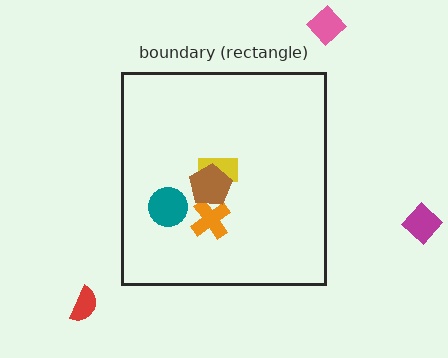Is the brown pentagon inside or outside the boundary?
Inside.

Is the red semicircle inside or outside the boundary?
Outside.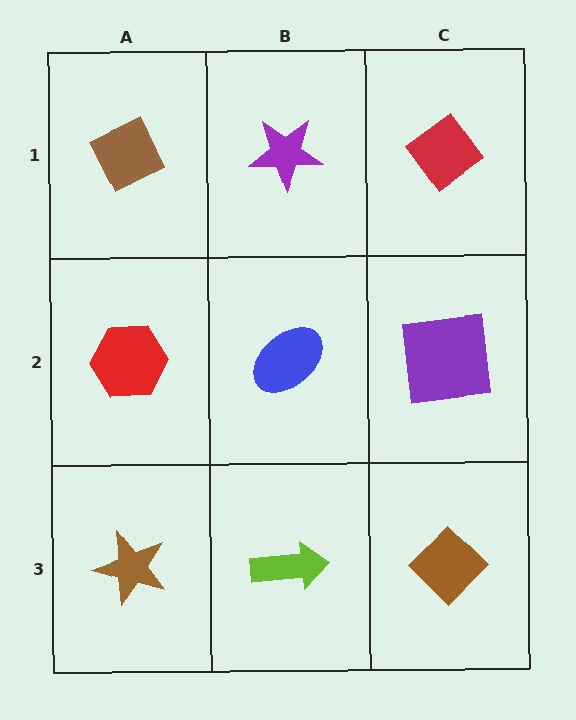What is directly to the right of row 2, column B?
A purple square.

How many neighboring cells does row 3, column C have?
2.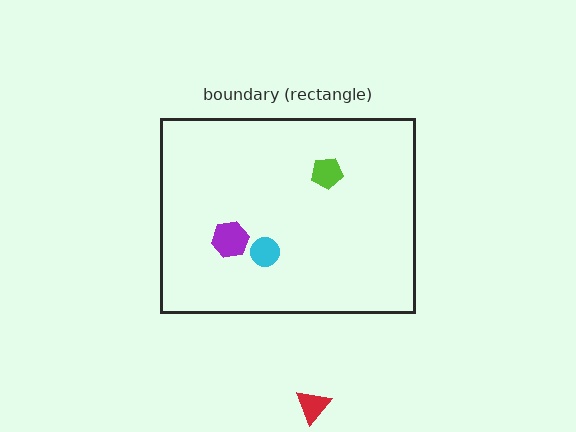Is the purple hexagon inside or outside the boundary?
Inside.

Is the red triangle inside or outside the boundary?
Outside.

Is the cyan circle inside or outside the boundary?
Inside.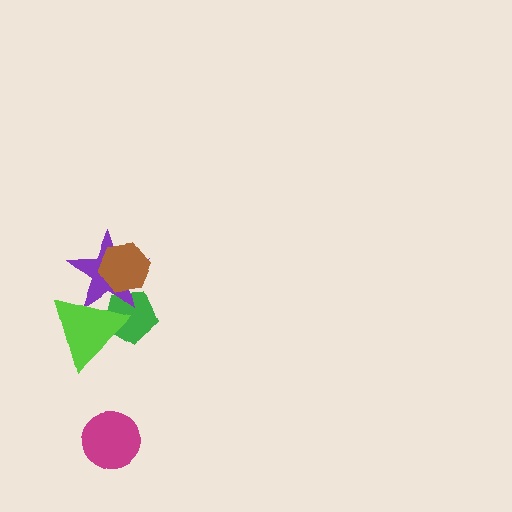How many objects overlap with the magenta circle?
0 objects overlap with the magenta circle.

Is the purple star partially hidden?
Yes, it is partially covered by another shape.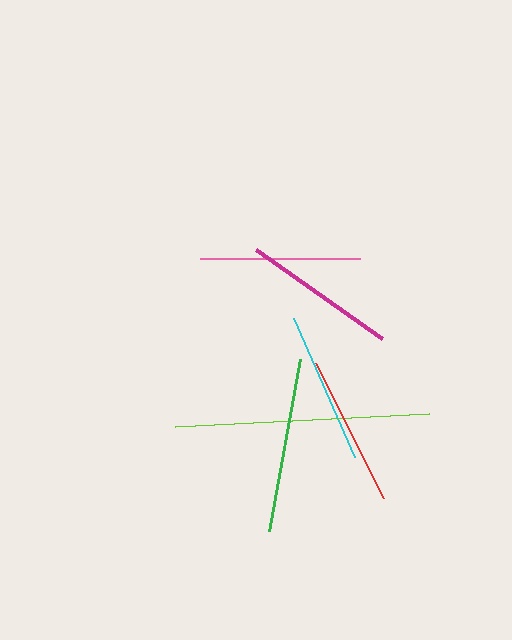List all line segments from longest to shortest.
From longest to shortest: lime, green, pink, magenta, cyan, red.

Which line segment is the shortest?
The red line is the shortest at approximately 151 pixels.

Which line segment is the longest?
The lime line is the longest at approximately 255 pixels.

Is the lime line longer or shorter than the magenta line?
The lime line is longer than the magenta line.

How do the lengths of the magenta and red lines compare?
The magenta and red lines are approximately the same length.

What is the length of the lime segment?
The lime segment is approximately 255 pixels long.